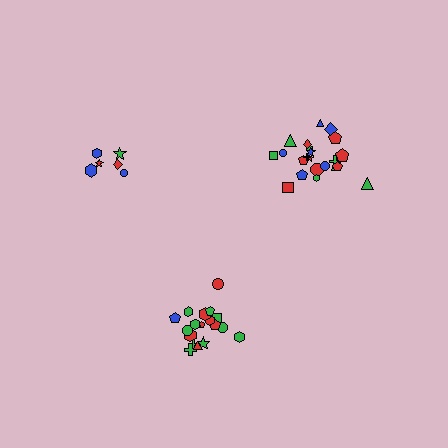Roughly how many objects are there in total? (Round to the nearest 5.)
Roughly 45 objects in total.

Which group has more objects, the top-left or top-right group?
The top-right group.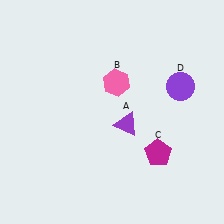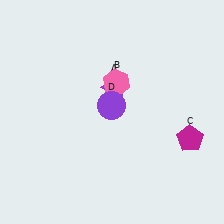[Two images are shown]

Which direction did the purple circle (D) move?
The purple circle (D) moved left.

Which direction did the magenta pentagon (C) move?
The magenta pentagon (C) moved right.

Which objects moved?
The objects that moved are: the purple triangle (A), the magenta pentagon (C), the purple circle (D).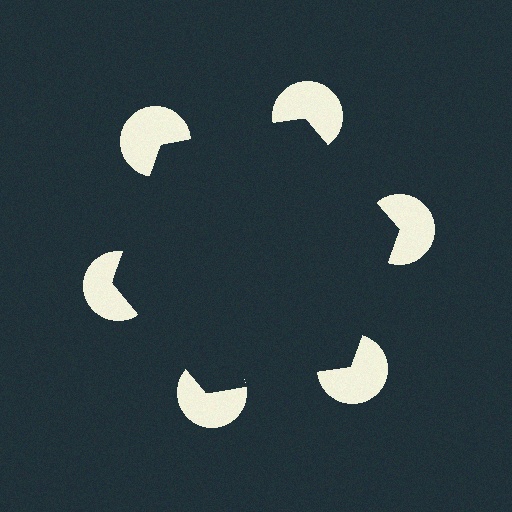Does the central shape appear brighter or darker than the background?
It typically appears slightly darker than the background, even though no actual brightness change is drawn.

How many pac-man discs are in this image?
There are 6 — one at each vertex of the illusory hexagon.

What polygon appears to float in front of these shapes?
An illusory hexagon — its edges are inferred from the aligned wedge cuts in the pac-man discs, not physically drawn.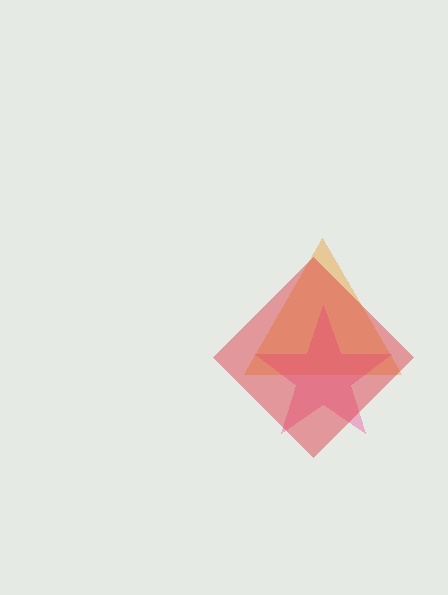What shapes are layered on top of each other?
The layered shapes are: an orange triangle, a pink star, a red diamond.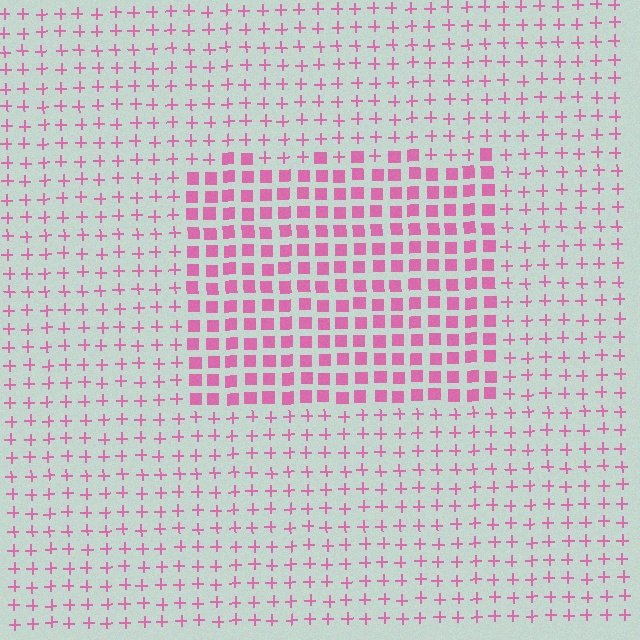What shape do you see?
I see a rectangle.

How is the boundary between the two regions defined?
The boundary is defined by a change in element shape: squares inside vs. plus signs outside. All elements share the same color and spacing.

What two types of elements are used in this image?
The image uses squares inside the rectangle region and plus signs outside it.